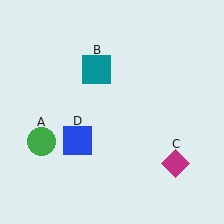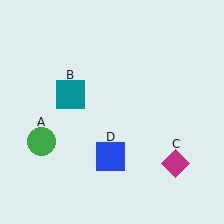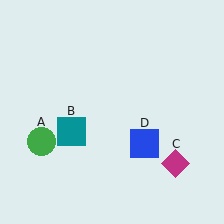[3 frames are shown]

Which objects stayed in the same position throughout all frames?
Green circle (object A) and magenta diamond (object C) remained stationary.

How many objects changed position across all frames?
2 objects changed position: teal square (object B), blue square (object D).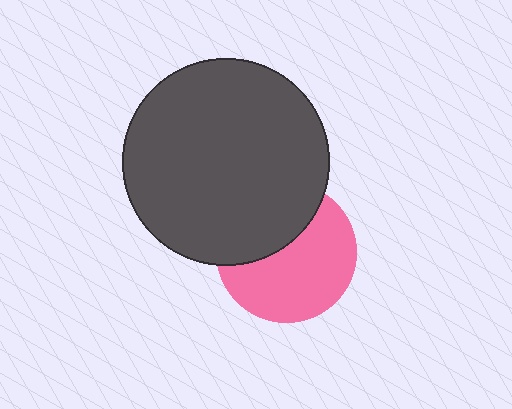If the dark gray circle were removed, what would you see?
You would see the complete pink circle.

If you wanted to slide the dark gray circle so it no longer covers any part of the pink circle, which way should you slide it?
Slide it up — that is the most direct way to separate the two shapes.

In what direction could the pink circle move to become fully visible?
The pink circle could move down. That would shift it out from behind the dark gray circle entirely.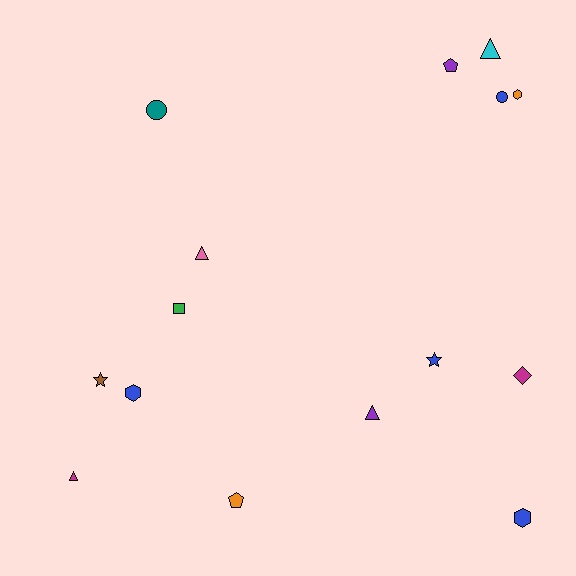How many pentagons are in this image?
There are 2 pentagons.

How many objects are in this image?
There are 15 objects.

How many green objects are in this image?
There is 1 green object.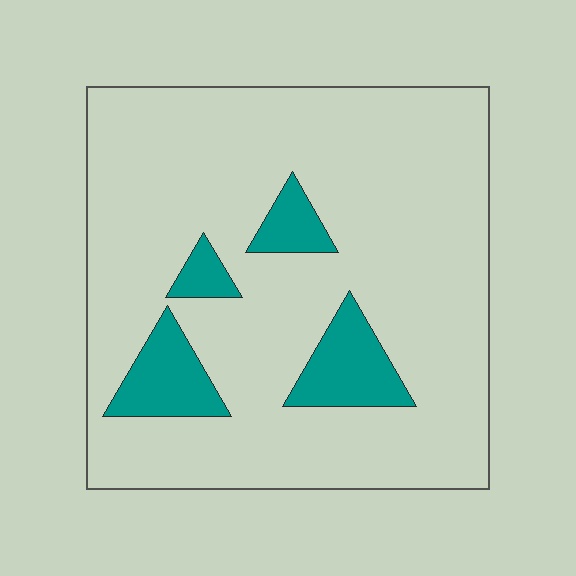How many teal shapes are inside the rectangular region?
4.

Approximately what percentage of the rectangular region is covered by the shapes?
Approximately 15%.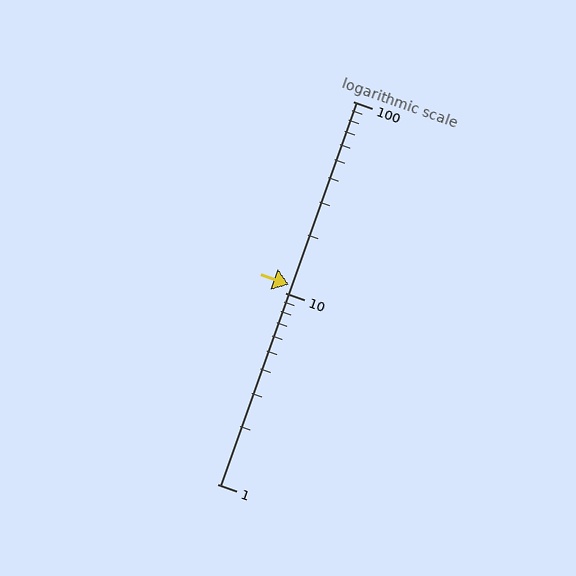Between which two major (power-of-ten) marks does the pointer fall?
The pointer is between 10 and 100.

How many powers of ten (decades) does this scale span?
The scale spans 2 decades, from 1 to 100.